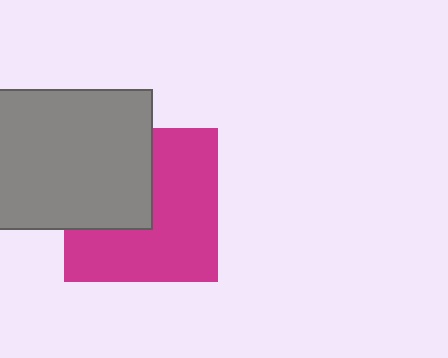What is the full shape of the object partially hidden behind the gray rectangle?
The partially hidden object is a magenta square.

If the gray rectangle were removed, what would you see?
You would see the complete magenta square.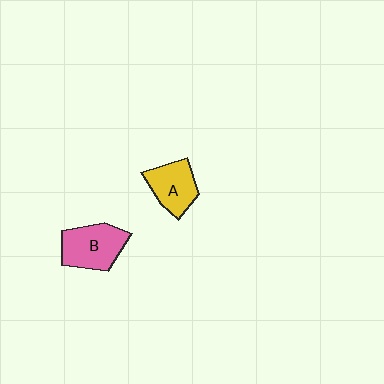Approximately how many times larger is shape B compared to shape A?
Approximately 1.2 times.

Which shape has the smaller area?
Shape A (yellow).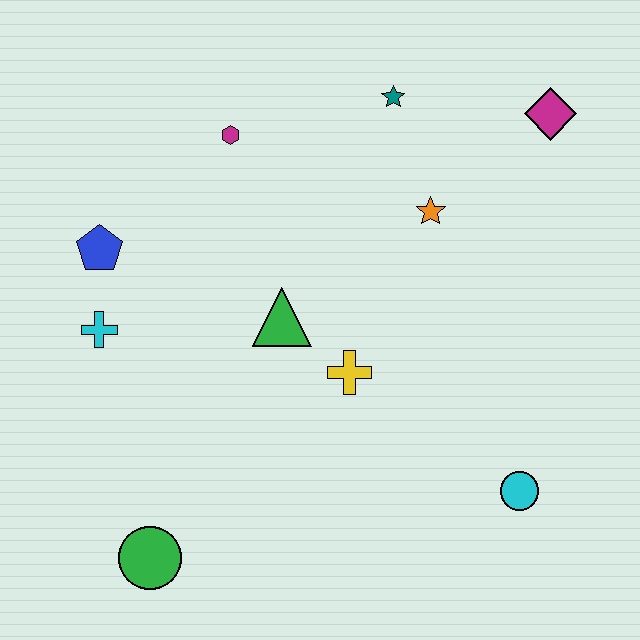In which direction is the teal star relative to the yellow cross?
The teal star is above the yellow cross.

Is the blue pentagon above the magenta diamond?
No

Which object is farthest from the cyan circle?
The blue pentagon is farthest from the cyan circle.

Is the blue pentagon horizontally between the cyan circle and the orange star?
No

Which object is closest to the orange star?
The teal star is closest to the orange star.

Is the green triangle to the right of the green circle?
Yes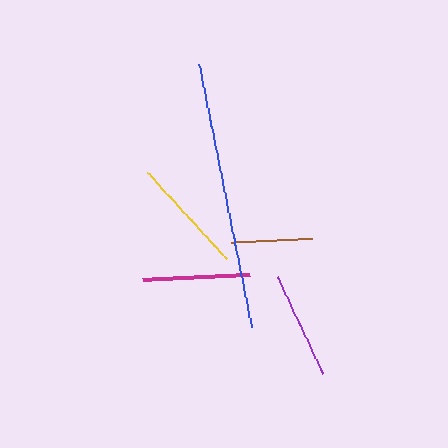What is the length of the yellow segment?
The yellow segment is approximately 116 pixels long.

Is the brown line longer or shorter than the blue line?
The blue line is longer than the brown line.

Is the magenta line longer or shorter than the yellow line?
The yellow line is longer than the magenta line.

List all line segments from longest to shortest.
From longest to shortest: blue, yellow, purple, magenta, brown.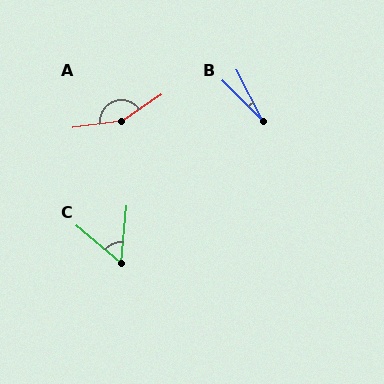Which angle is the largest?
A, at approximately 154 degrees.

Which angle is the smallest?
B, at approximately 18 degrees.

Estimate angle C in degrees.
Approximately 55 degrees.